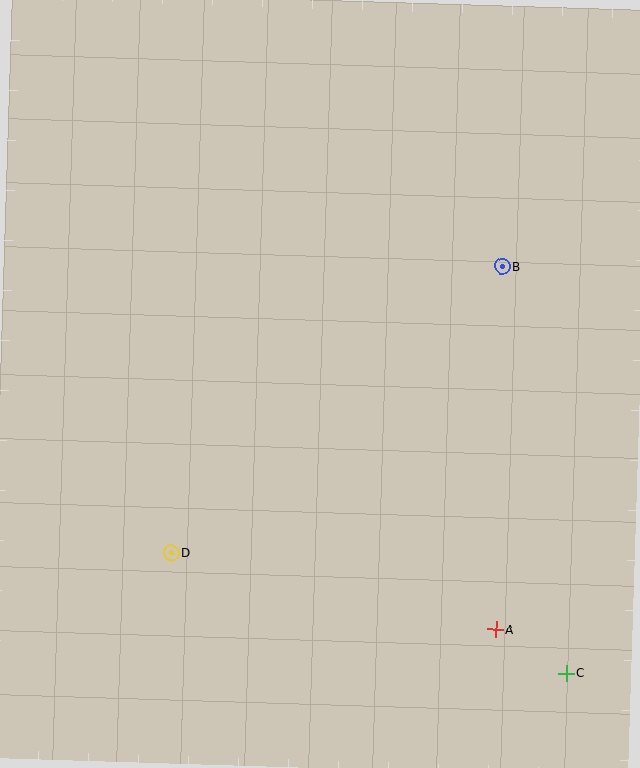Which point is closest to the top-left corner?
Point B is closest to the top-left corner.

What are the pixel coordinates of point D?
Point D is at (171, 553).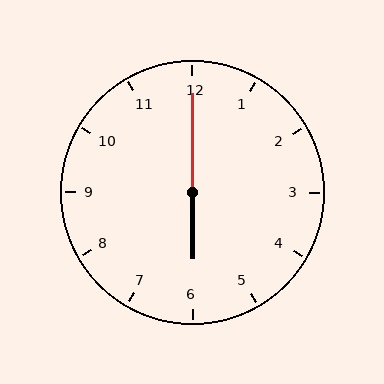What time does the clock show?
6:00.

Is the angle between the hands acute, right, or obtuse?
It is obtuse.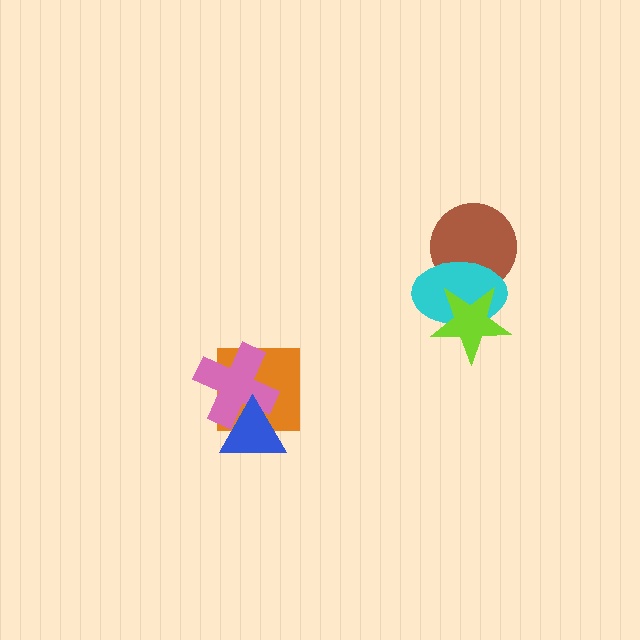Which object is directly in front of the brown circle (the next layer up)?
The cyan ellipse is directly in front of the brown circle.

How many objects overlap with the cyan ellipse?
2 objects overlap with the cyan ellipse.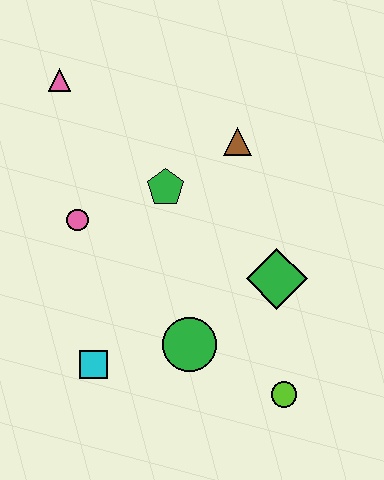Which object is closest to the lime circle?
The green circle is closest to the lime circle.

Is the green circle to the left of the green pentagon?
No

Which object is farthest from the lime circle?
The pink triangle is farthest from the lime circle.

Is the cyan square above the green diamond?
No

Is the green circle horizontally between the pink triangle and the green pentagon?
No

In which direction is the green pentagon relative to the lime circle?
The green pentagon is above the lime circle.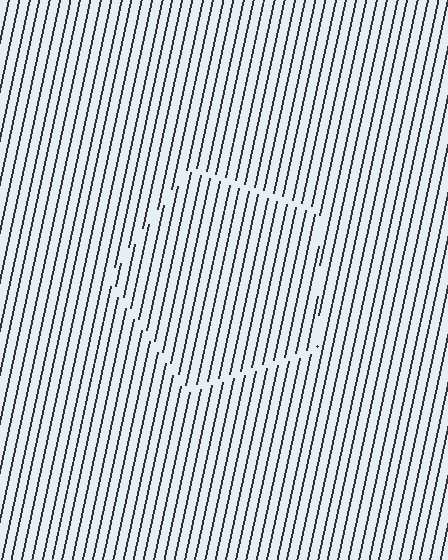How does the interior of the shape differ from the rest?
The interior of the shape contains the same grating, shifted by half a period — the contour is defined by the phase discontinuity where line-ends from the inner and outer gratings abut.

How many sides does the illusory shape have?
5 sides — the line-ends trace a pentagon.